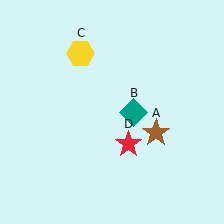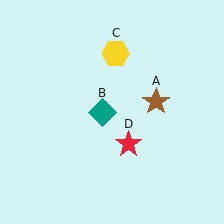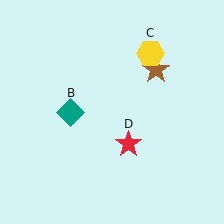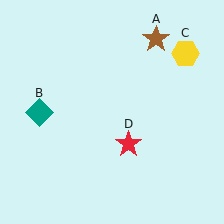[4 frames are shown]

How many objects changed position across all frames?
3 objects changed position: brown star (object A), teal diamond (object B), yellow hexagon (object C).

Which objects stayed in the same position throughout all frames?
Red star (object D) remained stationary.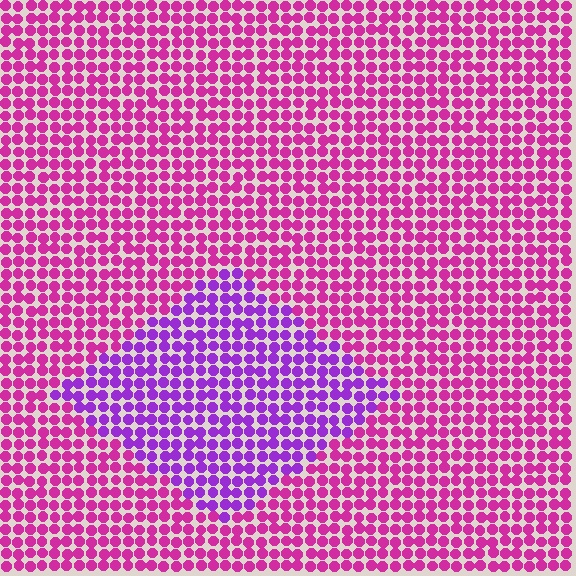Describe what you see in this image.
The image is filled with small magenta elements in a uniform arrangement. A diamond-shaped region is visible where the elements are tinted to a slightly different hue, forming a subtle color boundary.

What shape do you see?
I see a diamond.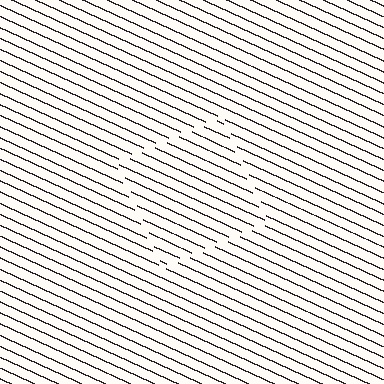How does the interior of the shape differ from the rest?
The interior of the shape contains the same grating, shifted by half a period — the contour is defined by the phase discontinuity where line-ends from the inner and outer gratings abut.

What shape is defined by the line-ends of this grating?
An illusory square. The interior of the shape contains the same grating, shifted by half a period — the contour is defined by the phase discontinuity where line-ends from the inner and outer gratings abut.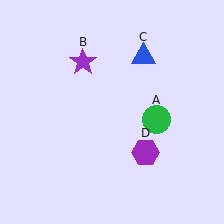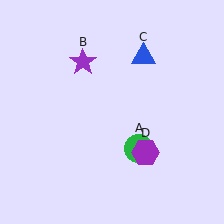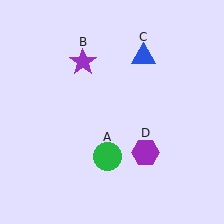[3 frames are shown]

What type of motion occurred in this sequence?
The green circle (object A) rotated clockwise around the center of the scene.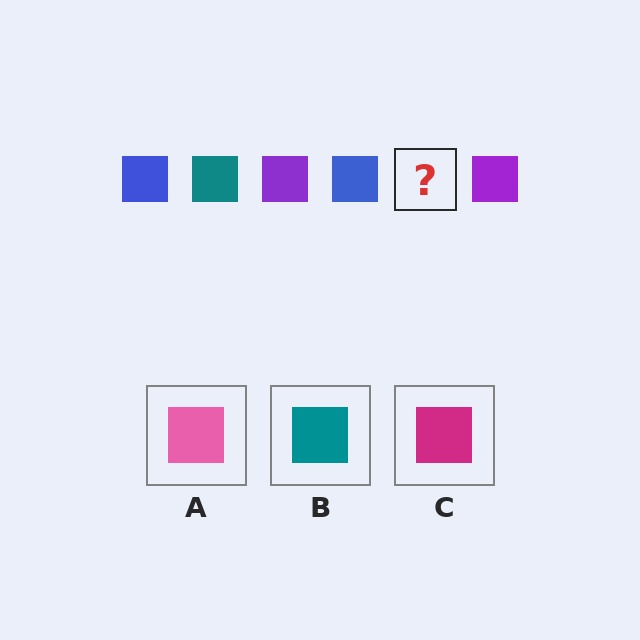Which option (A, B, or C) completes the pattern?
B.